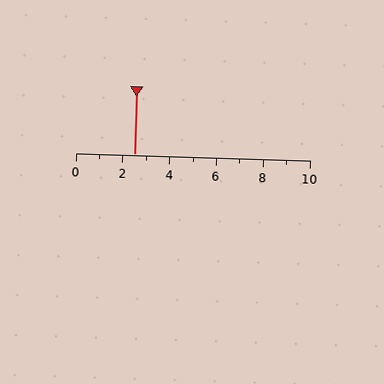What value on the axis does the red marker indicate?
The marker indicates approximately 2.5.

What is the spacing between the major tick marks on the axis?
The major ticks are spaced 2 apart.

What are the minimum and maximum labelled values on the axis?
The axis runs from 0 to 10.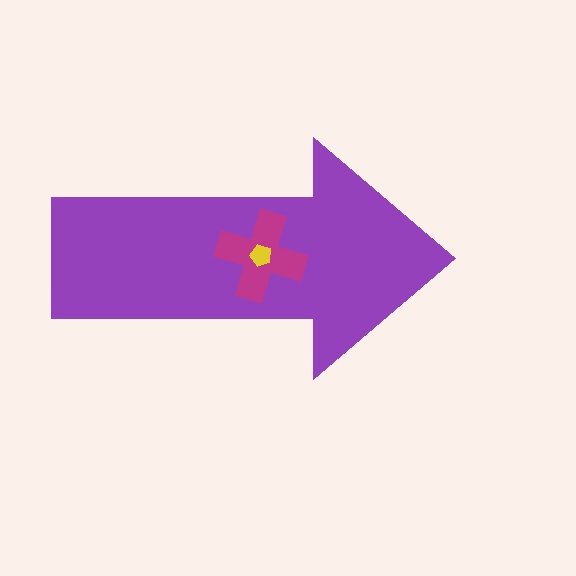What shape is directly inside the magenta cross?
The yellow pentagon.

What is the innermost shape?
The yellow pentagon.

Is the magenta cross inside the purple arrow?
Yes.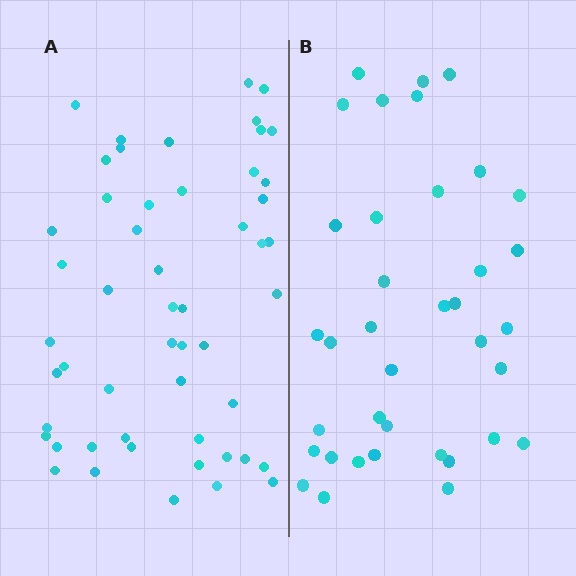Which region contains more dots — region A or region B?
Region A (the left region) has more dots.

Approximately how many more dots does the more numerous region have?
Region A has approximately 15 more dots than region B.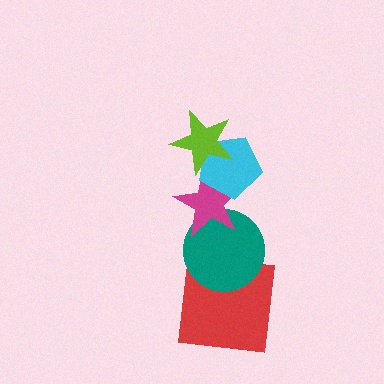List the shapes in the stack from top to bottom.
From top to bottom: the lime star, the cyan pentagon, the magenta star, the teal circle, the red square.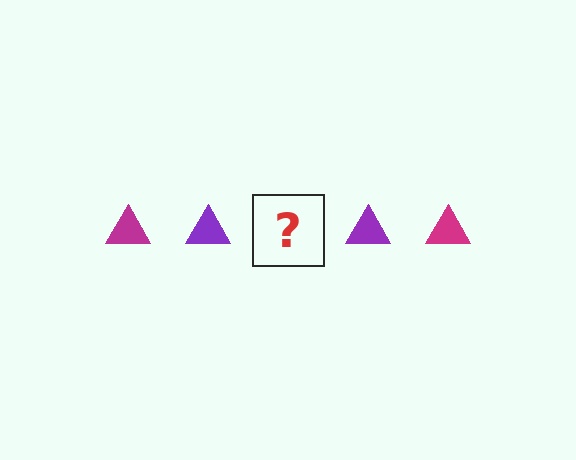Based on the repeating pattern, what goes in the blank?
The blank should be a magenta triangle.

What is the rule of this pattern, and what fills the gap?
The rule is that the pattern cycles through magenta, purple triangles. The gap should be filled with a magenta triangle.